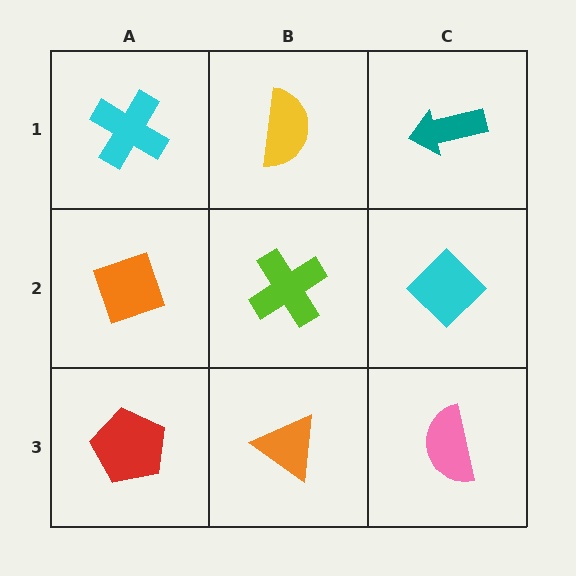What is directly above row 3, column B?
A lime cross.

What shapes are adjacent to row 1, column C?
A cyan diamond (row 2, column C), a yellow semicircle (row 1, column B).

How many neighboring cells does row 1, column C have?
2.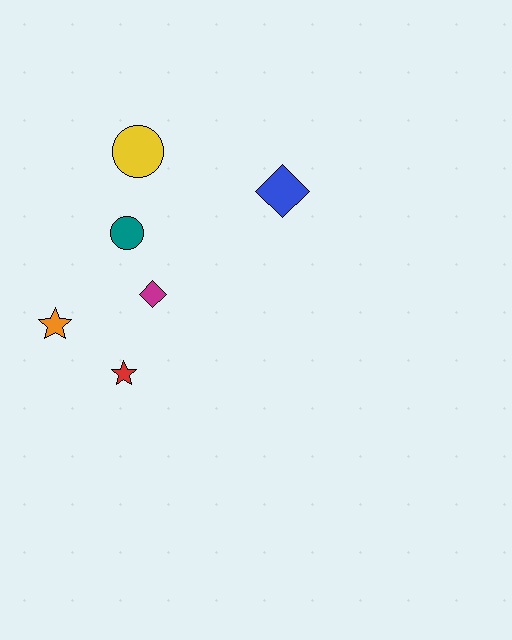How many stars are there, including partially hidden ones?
There are 2 stars.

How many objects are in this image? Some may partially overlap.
There are 6 objects.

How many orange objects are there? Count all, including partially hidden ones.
There is 1 orange object.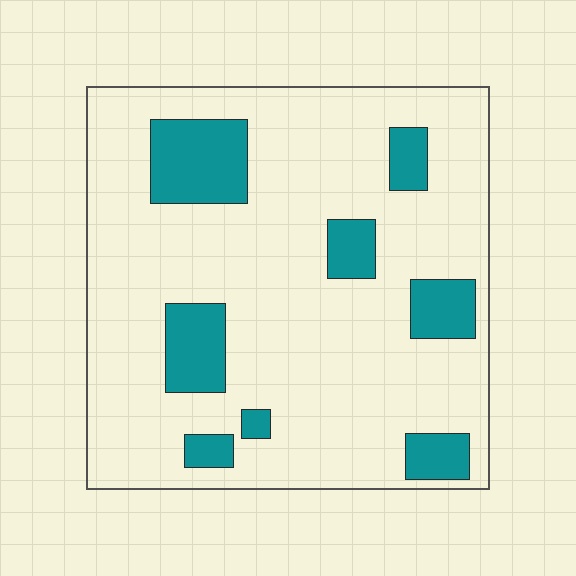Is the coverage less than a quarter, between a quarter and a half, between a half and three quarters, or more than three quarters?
Less than a quarter.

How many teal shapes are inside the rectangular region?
8.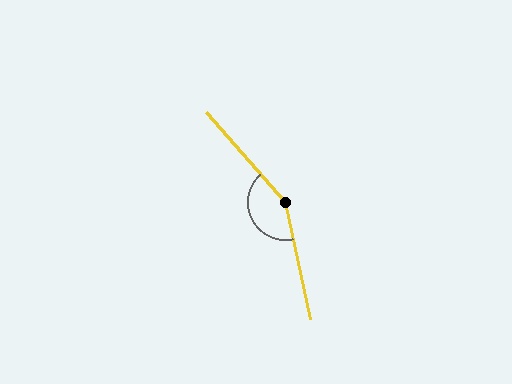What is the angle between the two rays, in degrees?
Approximately 151 degrees.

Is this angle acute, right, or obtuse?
It is obtuse.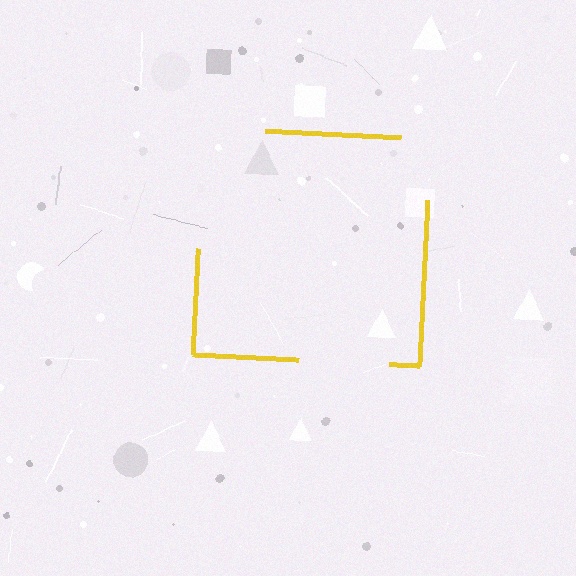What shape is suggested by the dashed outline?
The dashed outline suggests a square.